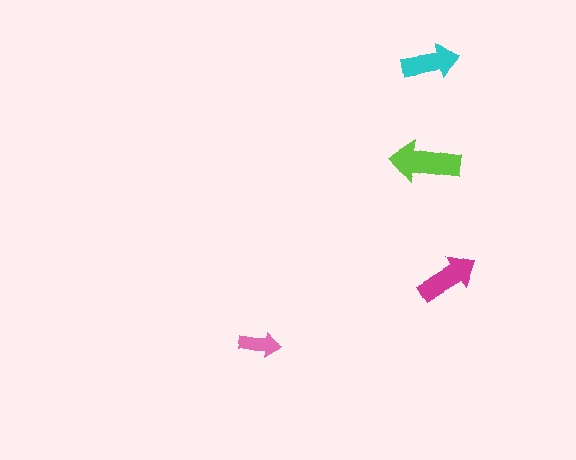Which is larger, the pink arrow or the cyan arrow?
The cyan one.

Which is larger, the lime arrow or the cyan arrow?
The lime one.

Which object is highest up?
The cyan arrow is topmost.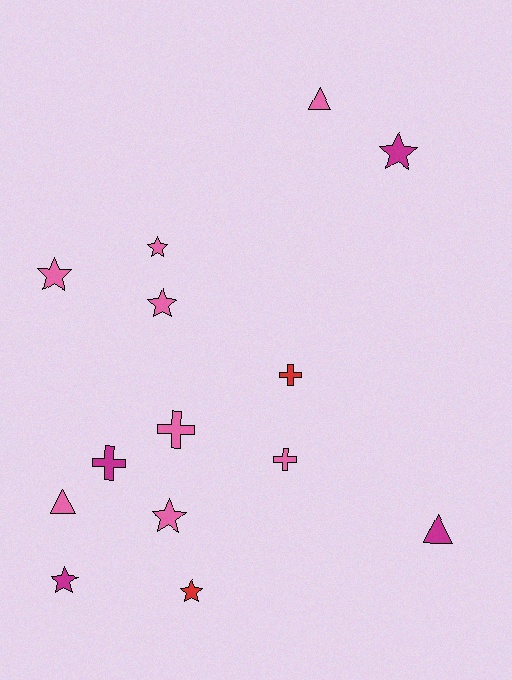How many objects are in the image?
There are 14 objects.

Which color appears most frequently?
Pink, with 8 objects.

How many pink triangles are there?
There are 2 pink triangles.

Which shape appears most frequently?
Star, with 7 objects.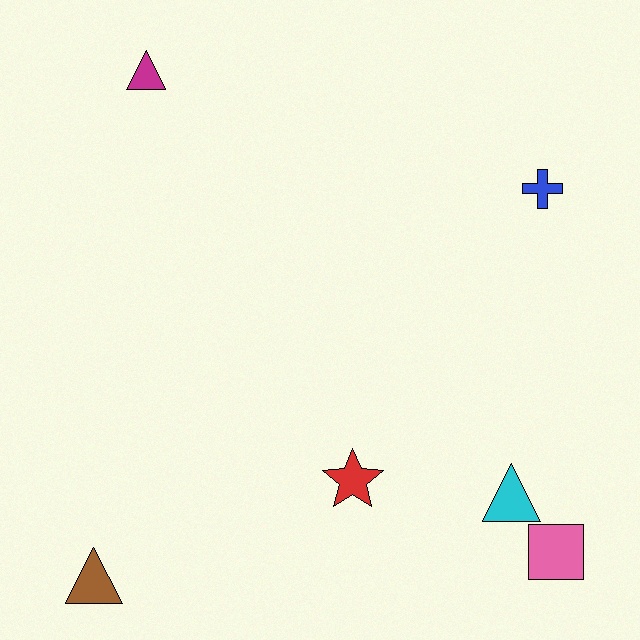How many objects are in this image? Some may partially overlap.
There are 6 objects.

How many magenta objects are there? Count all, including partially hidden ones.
There is 1 magenta object.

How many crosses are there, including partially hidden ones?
There is 1 cross.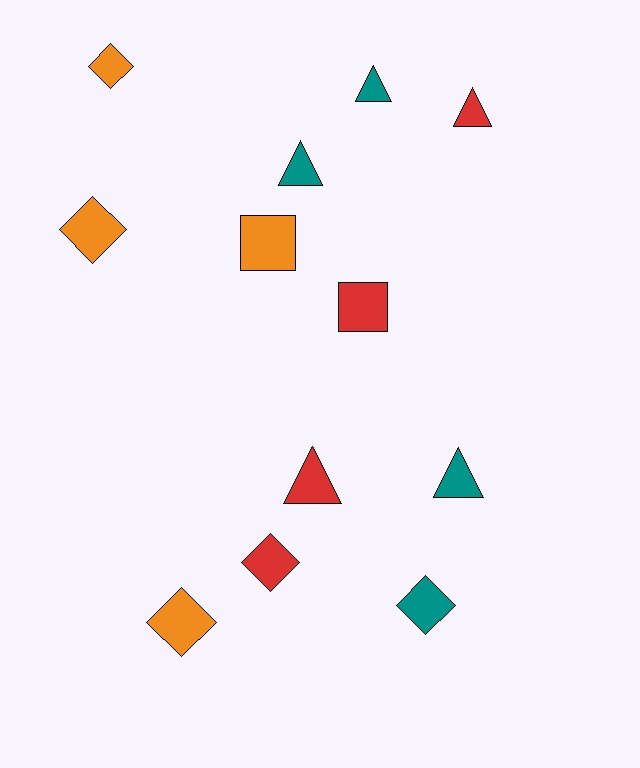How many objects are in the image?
There are 12 objects.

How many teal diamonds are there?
There is 1 teal diamond.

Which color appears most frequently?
Teal, with 4 objects.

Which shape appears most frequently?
Triangle, with 5 objects.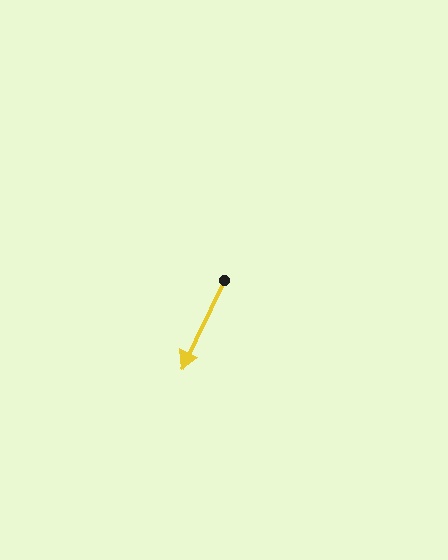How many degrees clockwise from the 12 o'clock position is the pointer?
Approximately 206 degrees.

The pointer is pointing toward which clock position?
Roughly 7 o'clock.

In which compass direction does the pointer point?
Southwest.